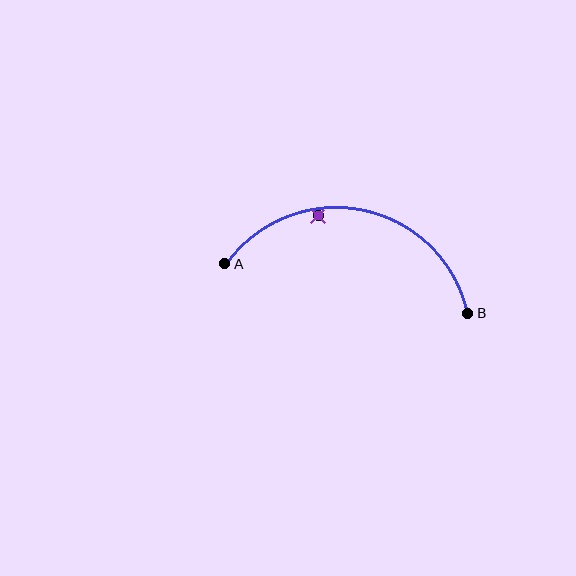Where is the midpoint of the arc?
The arc midpoint is the point on the curve farthest from the straight line joining A and B. It sits above that line.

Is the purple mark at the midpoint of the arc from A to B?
No — the purple mark does not lie on the arc at all. It sits slightly inside the curve.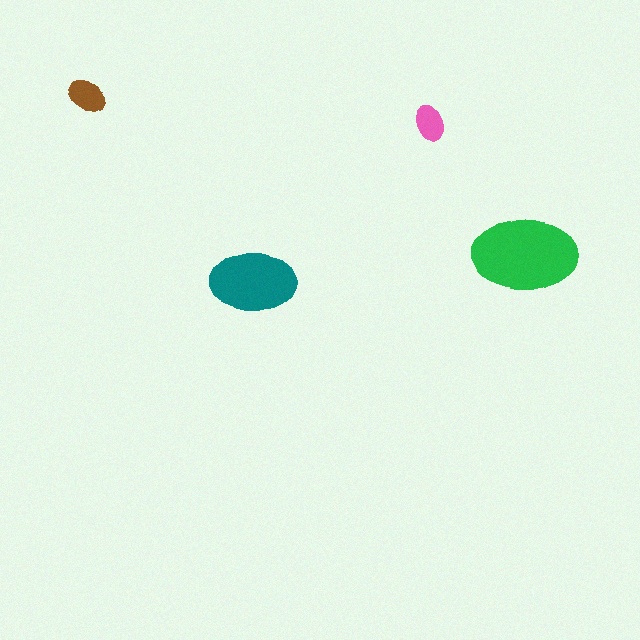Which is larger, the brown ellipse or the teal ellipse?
The teal one.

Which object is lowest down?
The teal ellipse is bottommost.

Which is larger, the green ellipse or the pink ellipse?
The green one.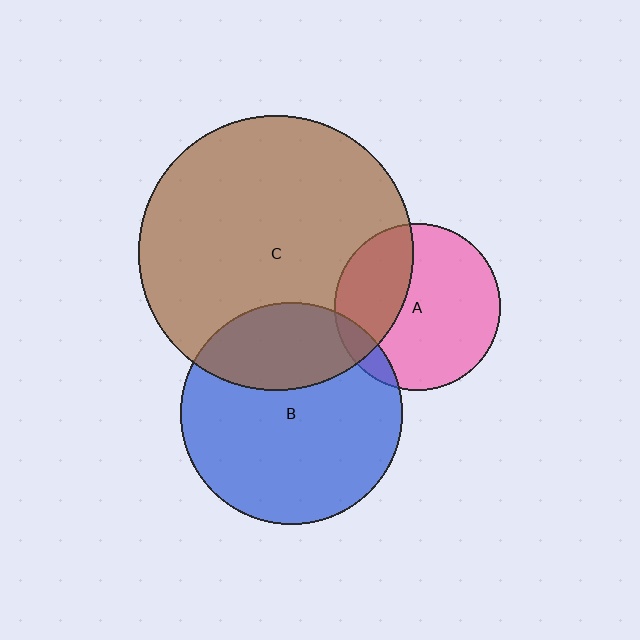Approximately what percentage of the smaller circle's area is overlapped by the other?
Approximately 35%.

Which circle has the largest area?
Circle C (brown).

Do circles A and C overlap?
Yes.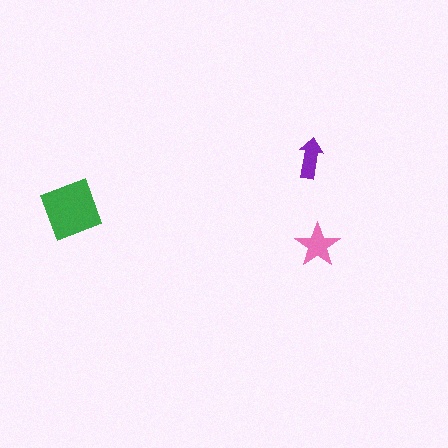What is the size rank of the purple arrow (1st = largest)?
3rd.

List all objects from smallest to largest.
The purple arrow, the pink star, the green square.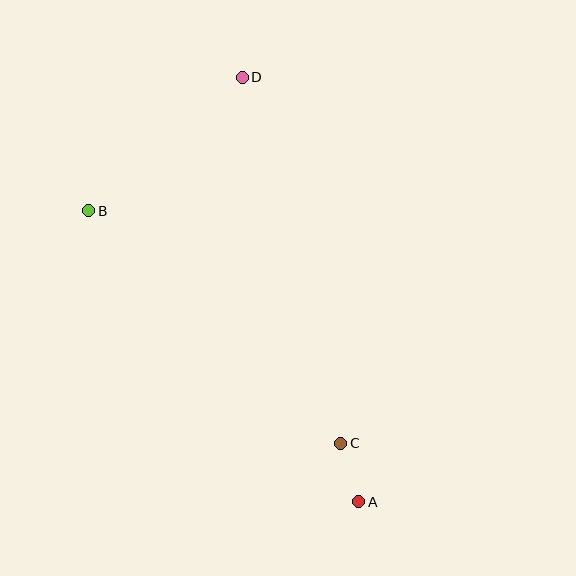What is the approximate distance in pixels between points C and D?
The distance between C and D is approximately 379 pixels.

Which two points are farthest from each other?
Points A and D are farthest from each other.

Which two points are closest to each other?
Points A and C are closest to each other.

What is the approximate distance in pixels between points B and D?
The distance between B and D is approximately 204 pixels.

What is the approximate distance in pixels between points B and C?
The distance between B and C is approximately 343 pixels.